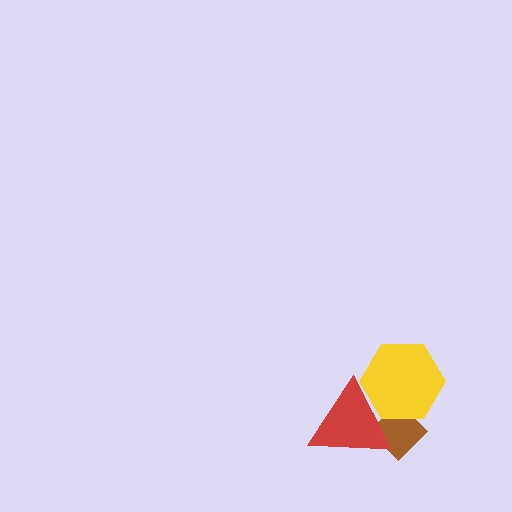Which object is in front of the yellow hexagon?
The red triangle is in front of the yellow hexagon.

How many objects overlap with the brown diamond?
2 objects overlap with the brown diamond.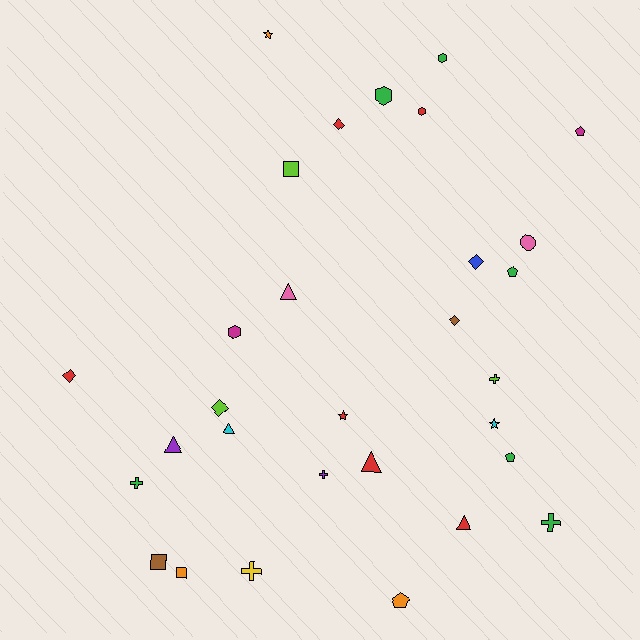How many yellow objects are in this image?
There is 1 yellow object.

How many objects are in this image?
There are 30 objects.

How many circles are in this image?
There is 1 circle.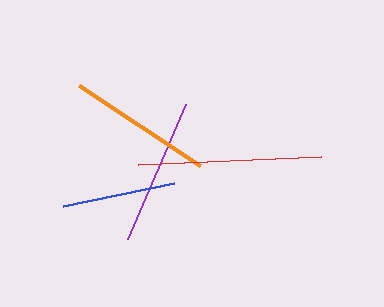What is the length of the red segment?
The red segment is approximately 183 pixels long.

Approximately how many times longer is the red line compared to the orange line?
The red line is approximately 1.3 times the length of the orange line.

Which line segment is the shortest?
The blue line is the shortest at approximately 113 pixels.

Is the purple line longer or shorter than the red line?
The red line is longer than the purple line.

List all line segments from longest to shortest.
From longest to shortest: red, purple, orange, blue.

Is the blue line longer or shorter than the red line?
The red line is longer than the blue line.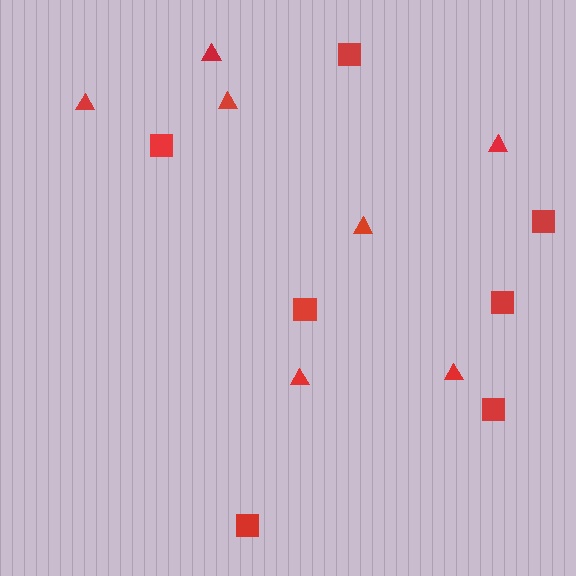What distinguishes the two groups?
There are 2 groups: one group of squares (7) and one group of triangles (7).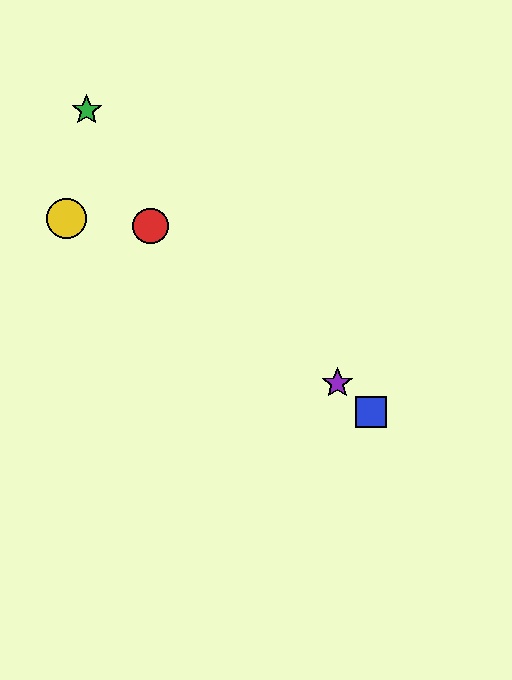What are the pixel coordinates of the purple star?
The purple star is at (337, 383).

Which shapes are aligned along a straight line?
The red circle, the blue square, the purple star are aligned along a straight line.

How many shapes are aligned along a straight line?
3 shapes (the red circle, the blue square, the purple star) are aligned along a straight line.